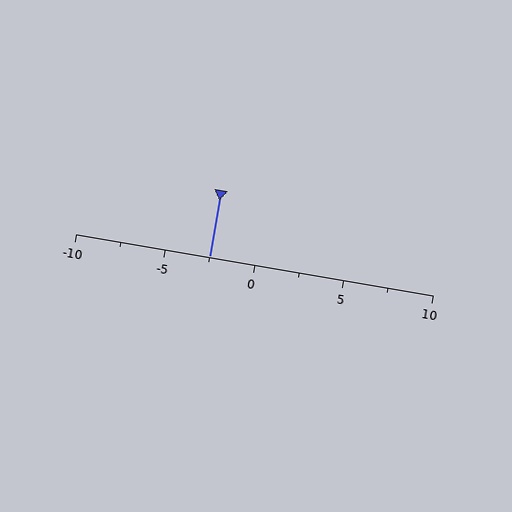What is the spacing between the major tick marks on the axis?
The major ticks are spaced 5 apart.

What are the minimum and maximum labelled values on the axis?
The axis runs from -10 to 10.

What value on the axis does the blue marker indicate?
The marker indicates approximately -2.5.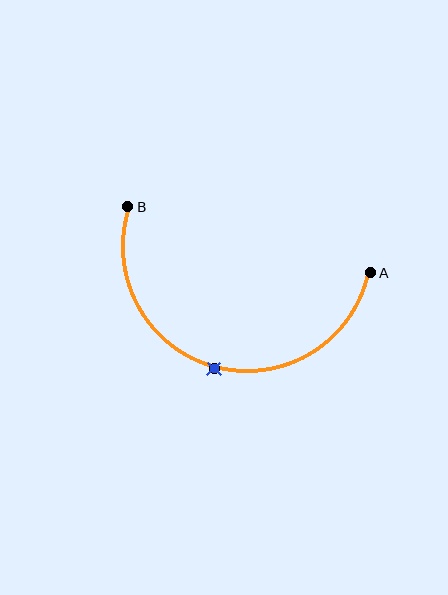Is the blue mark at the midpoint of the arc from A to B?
Yes. The blue mark lies on the arc at equal arc-length from both A and B — it is the arc midpoint.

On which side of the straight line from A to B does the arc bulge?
The arc bulges below the straight line connecting A and B.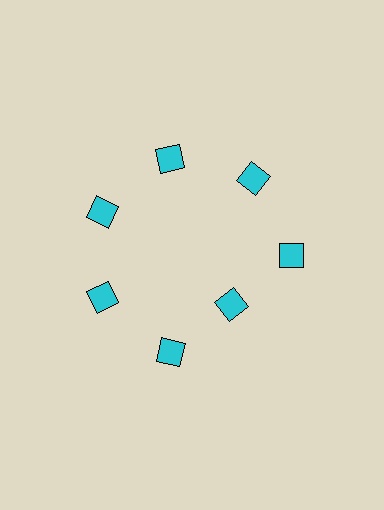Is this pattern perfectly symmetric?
No. The 7 cyan diamonds are arranged in a ring, but one element near the 5 o'clock position is pulled inward toward the center, breaking the 7-fold rotational symmetry.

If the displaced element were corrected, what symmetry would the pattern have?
It would have 7-fold rotational symmetry — the pattern would map onto itself every 51 degrees.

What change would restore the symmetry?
The symmetry would be restored by moving it outward, back onto the ring so that all 7 diamonds sit at equal angles and equal distance from the center.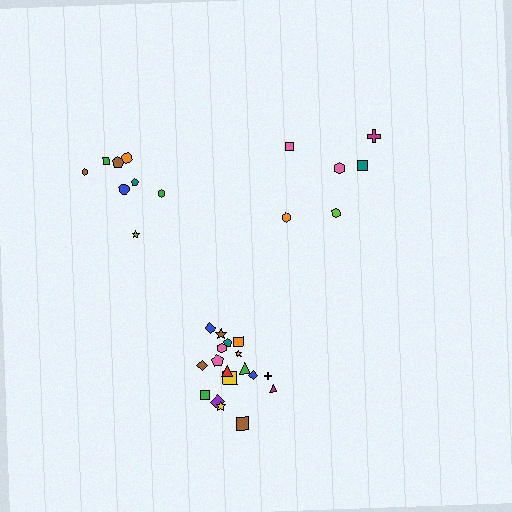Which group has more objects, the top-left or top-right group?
The top-left group.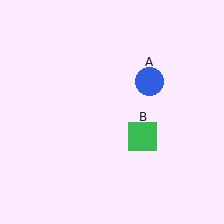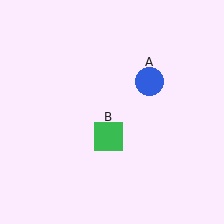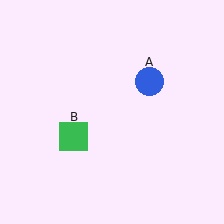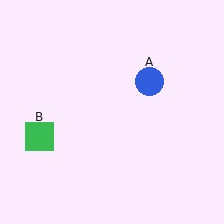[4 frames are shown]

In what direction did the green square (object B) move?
The green square (object B) moved left.